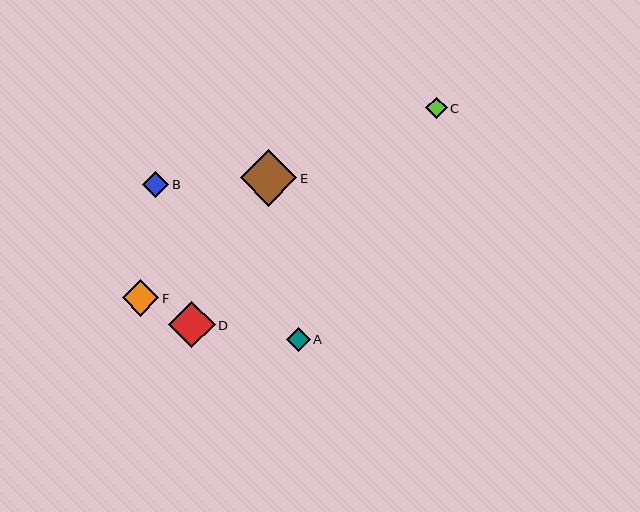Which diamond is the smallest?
Diamond C is the smallest with a size of approximately 21 pixels.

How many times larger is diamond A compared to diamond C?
Diamond A is approximately 1.1 times the size of diamond C.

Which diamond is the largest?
Diamond E is the largest with a size of approximately 56 pixels.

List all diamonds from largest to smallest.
From largest to smallest: E, D, F, B, A, C.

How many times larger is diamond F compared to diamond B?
Diamond F is approximately 1.4 times the size of diamond B.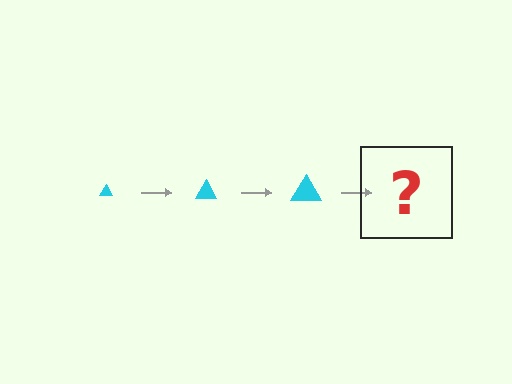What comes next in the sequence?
The next element should be a cyan triangle, larger than the previous one.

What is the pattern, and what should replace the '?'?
The pattern is that the triangle gets progressively larger each step. The '?' should be a cyan triangle, larger than the previous one.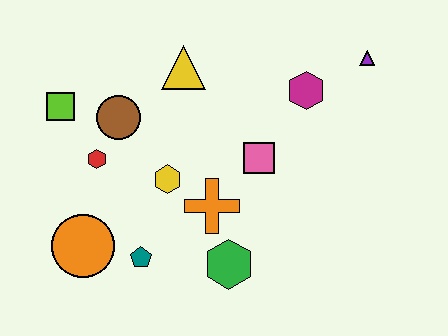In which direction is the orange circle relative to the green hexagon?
The orange circle is to the left of the green hexagon.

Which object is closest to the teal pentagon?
The orange circle is closest to the teal pentagon.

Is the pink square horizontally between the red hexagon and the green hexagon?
No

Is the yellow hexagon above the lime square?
No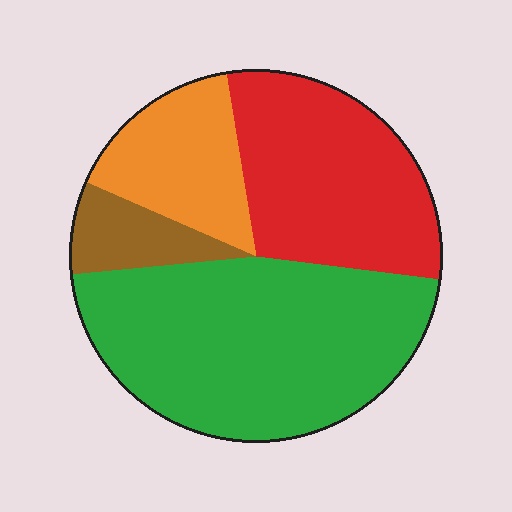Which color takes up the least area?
Brown, at roughly 10%.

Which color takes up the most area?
Green, at roughly 45%.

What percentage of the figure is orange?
Orange covers 16% of the figure.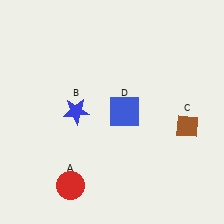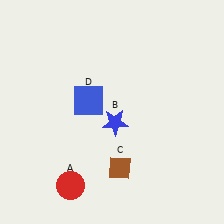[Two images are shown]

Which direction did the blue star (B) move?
The blue star (B) moved right.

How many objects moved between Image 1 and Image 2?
3 objects moved between the two images.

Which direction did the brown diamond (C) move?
The brown diamond (C) moved left.